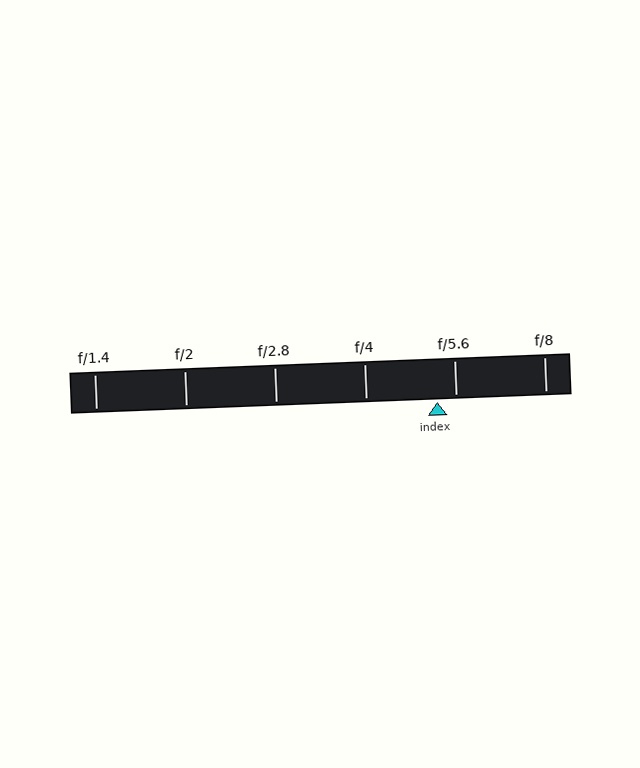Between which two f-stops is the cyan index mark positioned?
The index mark is between f/4 and f/5.6.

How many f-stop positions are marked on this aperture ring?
There are 6 f-stop positions marked.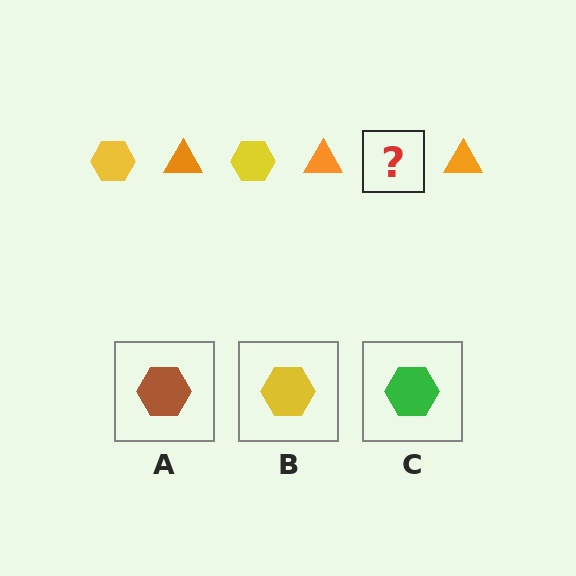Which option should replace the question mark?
Option B.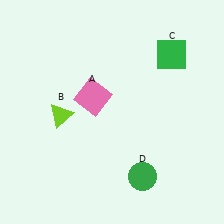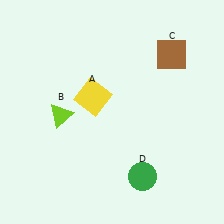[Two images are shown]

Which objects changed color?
A changed from pink to yellow. C changed from green to brown.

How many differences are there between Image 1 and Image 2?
There are 2 differences between the two images.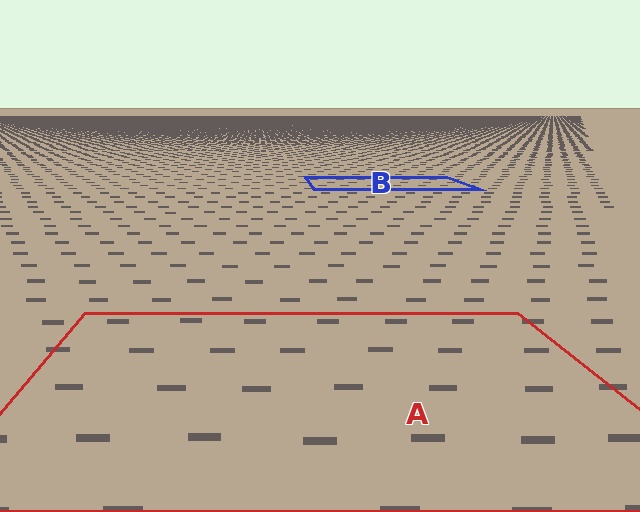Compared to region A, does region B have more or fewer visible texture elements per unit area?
Region B has more texture elements per unit area — they are packed more densely because it is farther away.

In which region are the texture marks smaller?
The texture marks are smaller in region B, because it is farther away.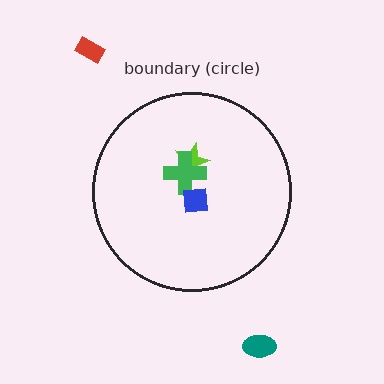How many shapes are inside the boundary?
3 inside, 2 outside.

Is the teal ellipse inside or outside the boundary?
Outside.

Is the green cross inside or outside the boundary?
Inside.